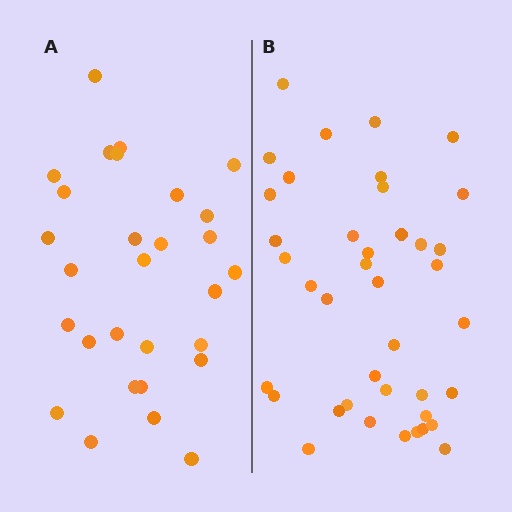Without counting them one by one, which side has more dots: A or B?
Region B (the right region) has more dots.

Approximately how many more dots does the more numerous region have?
Region B has roughly 12 or so more dots than region A.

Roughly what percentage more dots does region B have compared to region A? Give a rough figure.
About 40% more.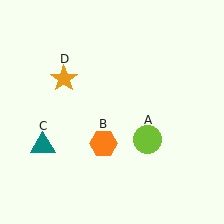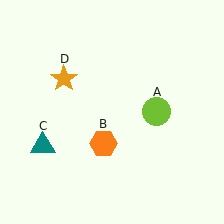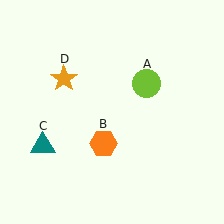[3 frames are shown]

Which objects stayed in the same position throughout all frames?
Orange hexagon (object B) and teal triangle (object C) and orange star (object D) remained stationary.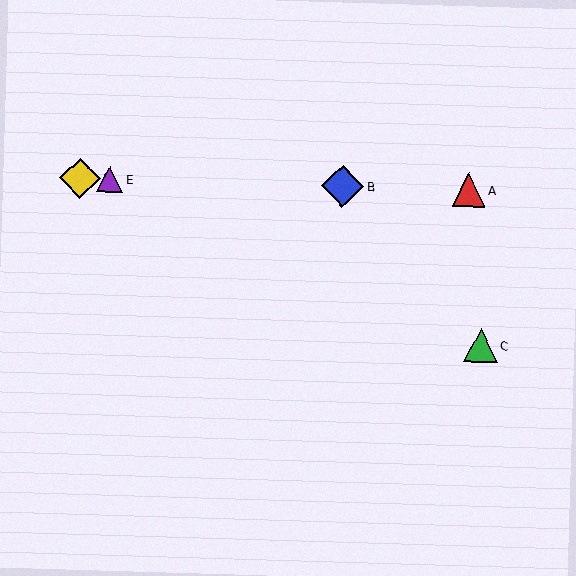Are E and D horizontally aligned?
Yes, both are at y≈179.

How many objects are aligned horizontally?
4 objects (A, B, D, E) are aligned horizontally.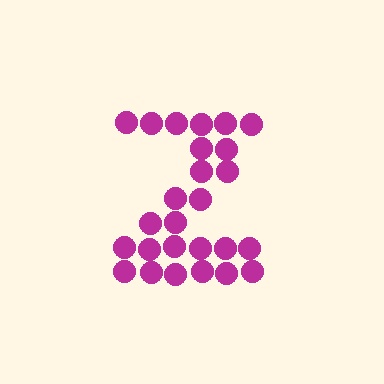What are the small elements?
The small elements are circles.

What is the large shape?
The large shape is the letter Z.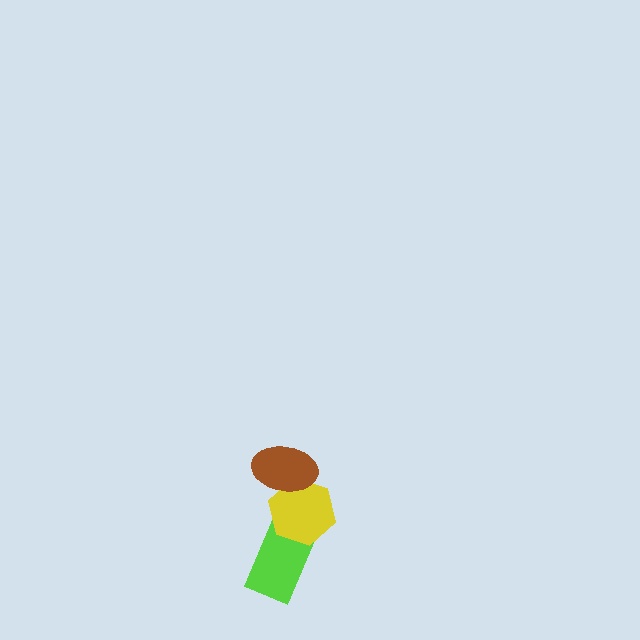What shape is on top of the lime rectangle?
The yellow hexagon is on top of the lime rectangle.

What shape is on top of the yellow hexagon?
The brown ellipse is on top of the yellow hexagon.